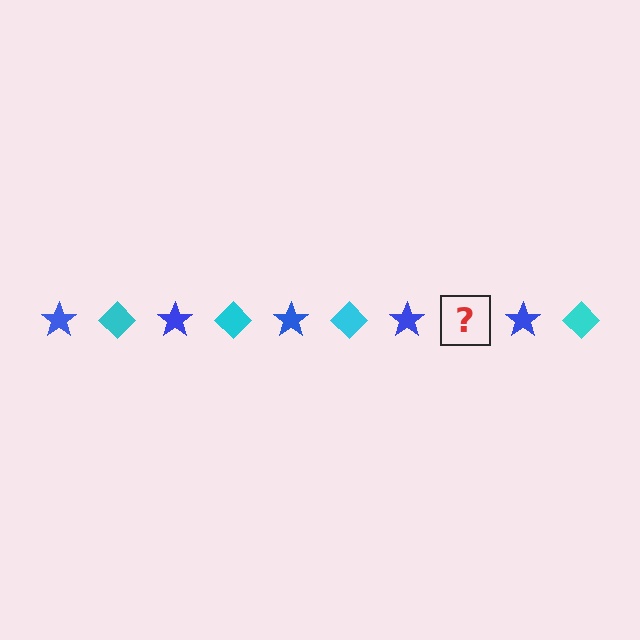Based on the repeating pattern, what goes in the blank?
The blank should be a cyan diamond.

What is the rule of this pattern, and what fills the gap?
The rule is that the pattern alternates between blue star and cyan diamond. The gap should be filled with a cyan diamond.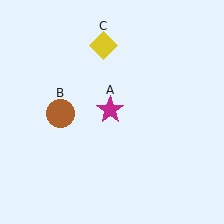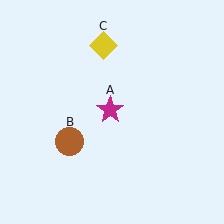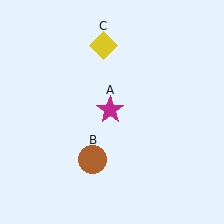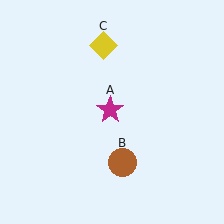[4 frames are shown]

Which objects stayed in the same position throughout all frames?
Magenta star (object A) and yellow diamond (object C) remained stationary.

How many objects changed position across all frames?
1 object changed position: brown circle (object B).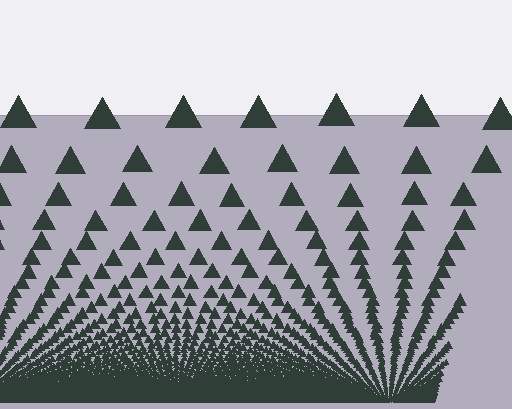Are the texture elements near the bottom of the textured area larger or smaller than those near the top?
Smaller. The gradient is inverted — elements near the bottom are smaller and denser.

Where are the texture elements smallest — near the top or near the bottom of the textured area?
Near the bottom.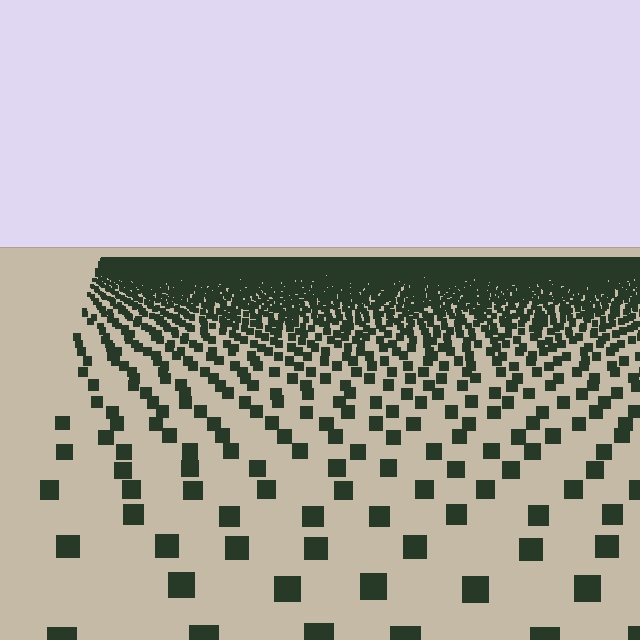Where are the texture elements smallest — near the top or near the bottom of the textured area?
Near the top.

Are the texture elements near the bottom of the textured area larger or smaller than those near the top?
Larger. Near the bottom, elements are closer to the viewer and appear at a bigger on-screen size.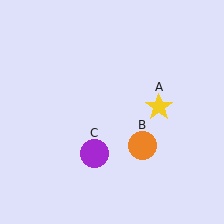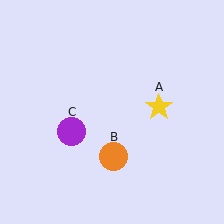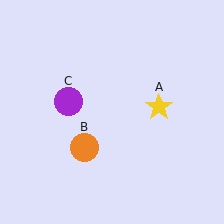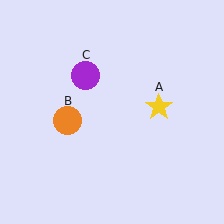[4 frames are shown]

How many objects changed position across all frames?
2 objects changed position: orange circle (object B), purple circle (object C).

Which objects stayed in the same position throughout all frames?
Yellow star (object A) remained stationary.